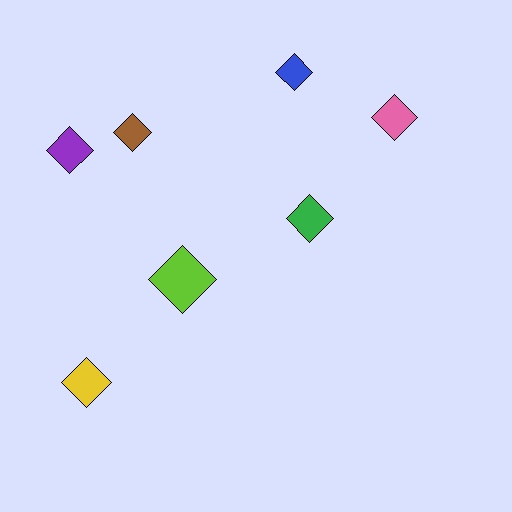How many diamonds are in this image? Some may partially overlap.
There are 7 diamonds.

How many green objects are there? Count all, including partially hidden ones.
There is 1 green object.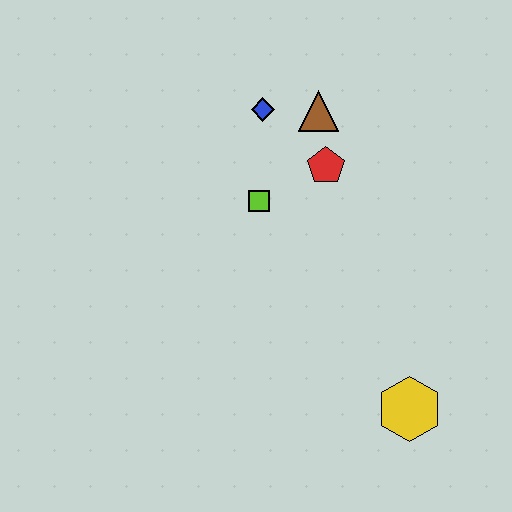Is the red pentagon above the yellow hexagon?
Yes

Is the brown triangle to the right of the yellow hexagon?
No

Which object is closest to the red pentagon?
The brown triangle is closest to the red pentagon.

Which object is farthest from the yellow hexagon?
The blue diamond is farthest from the yellow hexagon.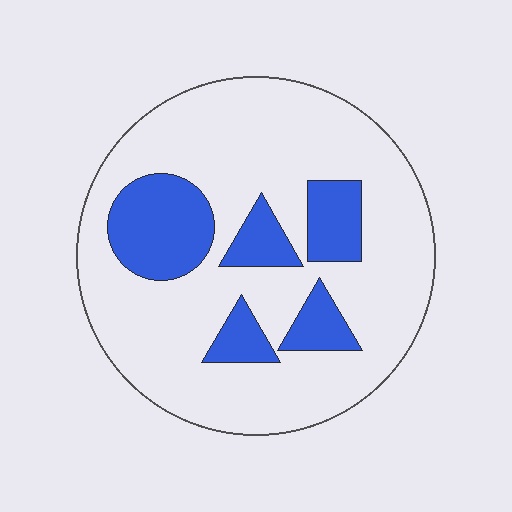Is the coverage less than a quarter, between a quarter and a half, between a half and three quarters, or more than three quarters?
Less than a quarter.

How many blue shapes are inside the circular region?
5.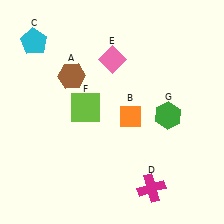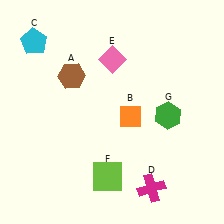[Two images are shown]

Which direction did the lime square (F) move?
The lime square (F) moved down.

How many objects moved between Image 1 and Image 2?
1 object moved between the two images.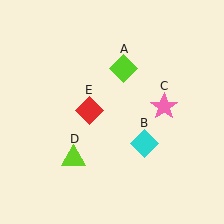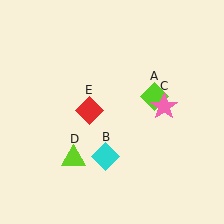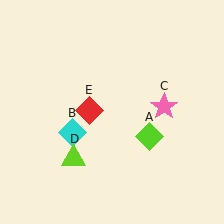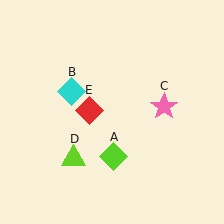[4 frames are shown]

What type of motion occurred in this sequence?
The lime diamond (object A), cyan diamond (object B) rotated clockwise around the center of the scene.